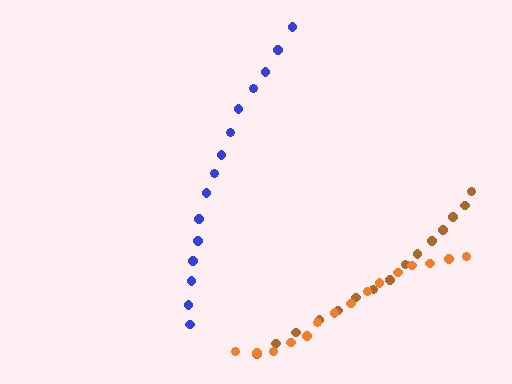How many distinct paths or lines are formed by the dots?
There are 3 distinct paths.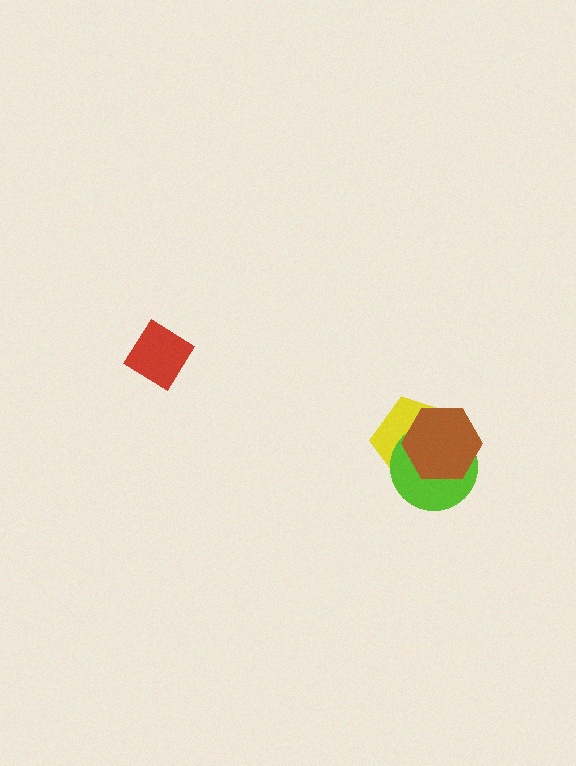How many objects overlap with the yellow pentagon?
2 objects overlap with the yellow pentagon.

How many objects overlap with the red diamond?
0 objects overlap with the red diamond.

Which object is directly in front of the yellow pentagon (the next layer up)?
The lime circle is directly in front of the yellow pentagon.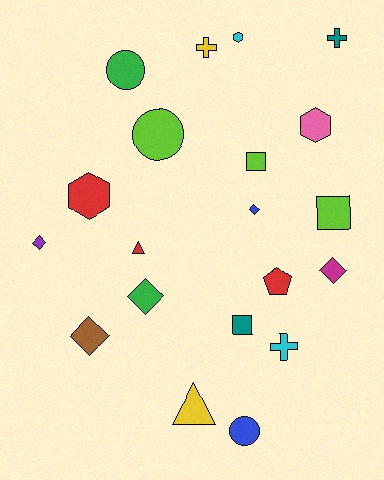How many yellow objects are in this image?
There are 2 yellow objects.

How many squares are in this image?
There are 3 squares.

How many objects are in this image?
There are 20 objects.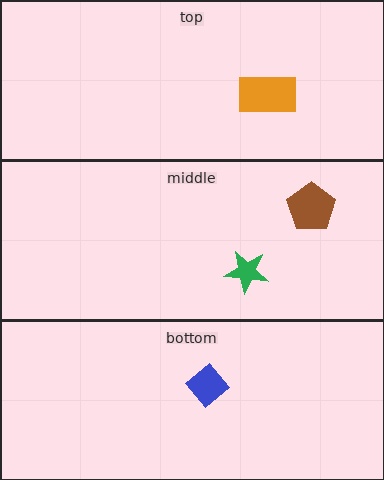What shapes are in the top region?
The orange rectangle.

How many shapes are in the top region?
1.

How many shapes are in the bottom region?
1.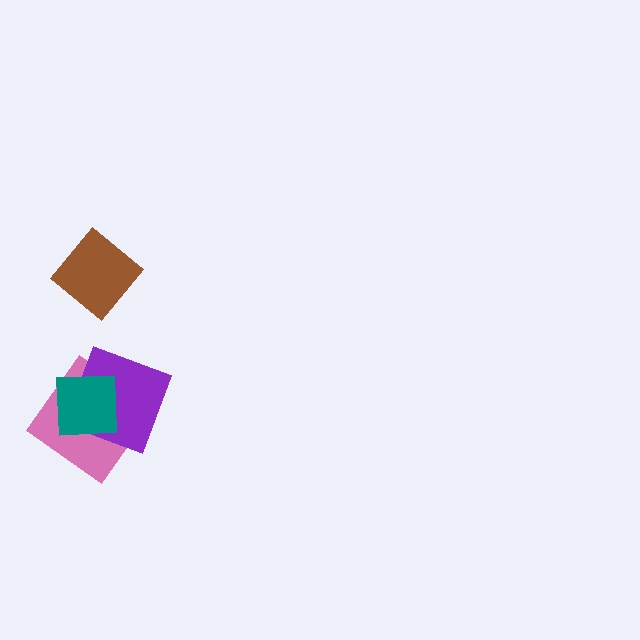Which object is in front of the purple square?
The teal square is in front of the purple square.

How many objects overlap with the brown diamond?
0 objects overlap with the brown diamond.